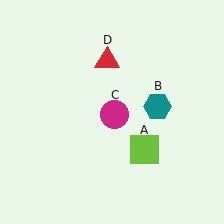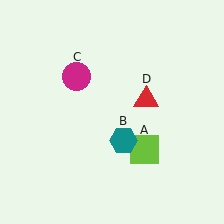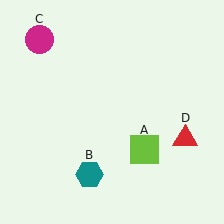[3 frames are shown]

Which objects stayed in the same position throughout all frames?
Lime square (object A) remained stationary.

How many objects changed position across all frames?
3 objects changed position: teal hexagon (object B), magenta circle (object C), red triangle (object D).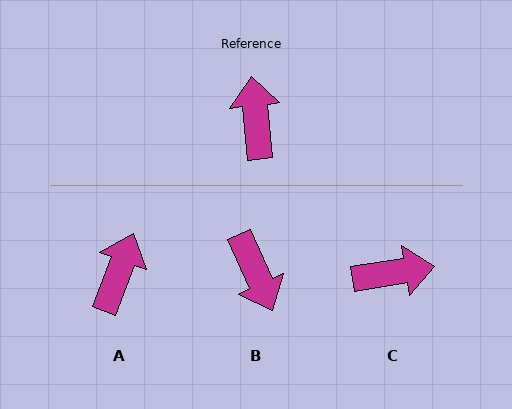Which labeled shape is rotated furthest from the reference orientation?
B, about 162 degrees away.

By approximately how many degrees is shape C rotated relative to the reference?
Approximately 87 degrees clockwise.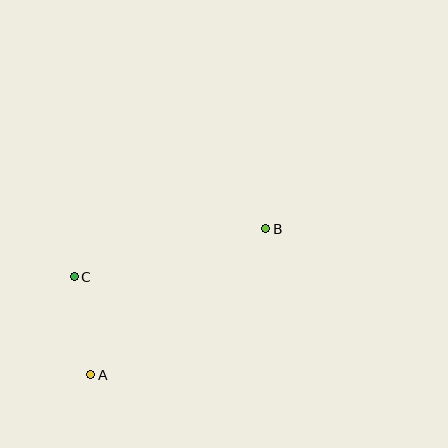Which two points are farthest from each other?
Points A and B are farthest from each other.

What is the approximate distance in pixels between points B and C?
The distance between B and C is approximately 198 pixels.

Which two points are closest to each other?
Points A and C are closest to each other.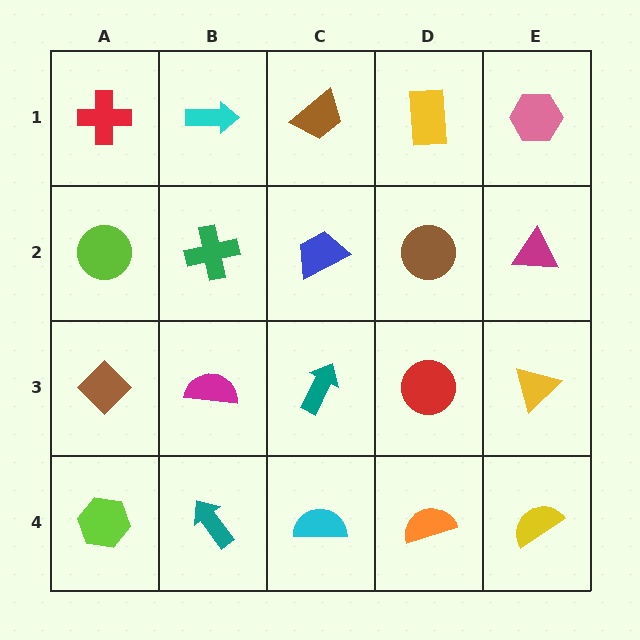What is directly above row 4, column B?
A magenta semicircle.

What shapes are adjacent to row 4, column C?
A teal arrow (row 3, column C), a teal arrow (row 4, column B), an orange semicircle (row 4, column D).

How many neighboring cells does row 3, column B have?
4.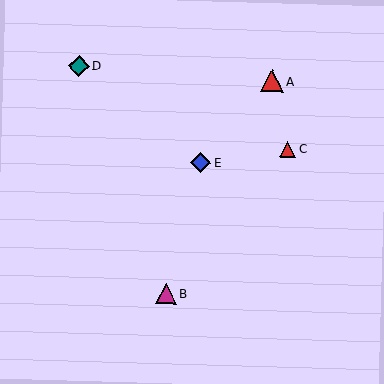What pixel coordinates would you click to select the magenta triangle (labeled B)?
Click at (166, 294) to select the magenta triangle B.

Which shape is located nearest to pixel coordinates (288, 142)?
The red triangle (labeled C) at (288, 149) is nearest to that location.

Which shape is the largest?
The red triangle (labeled A) is the largest.